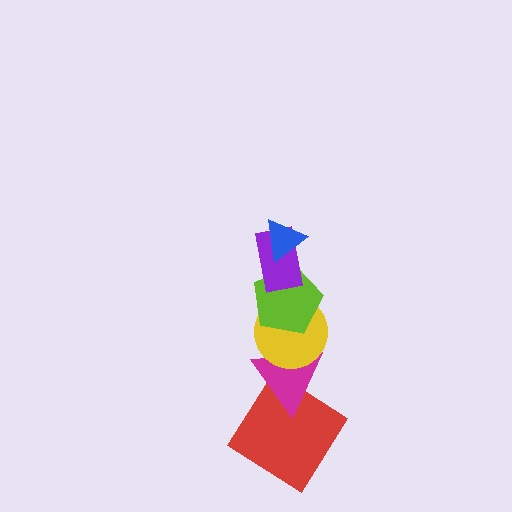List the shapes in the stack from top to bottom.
From top to bottom: the blue triangle, the purple rectangle, the lime pentagon, the yellow circle, the magenta triangle, the red diamond.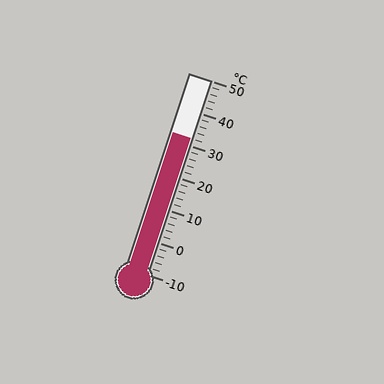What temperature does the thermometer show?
The thermometer shows approximately 32°C.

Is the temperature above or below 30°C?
The temperature is above 30°C.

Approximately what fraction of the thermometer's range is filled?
The thermometer is filled to approximately 70% of its range.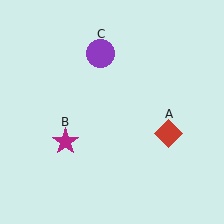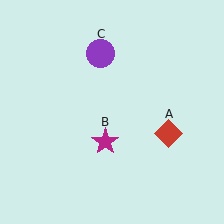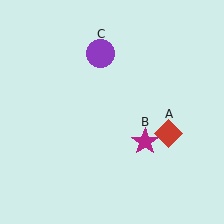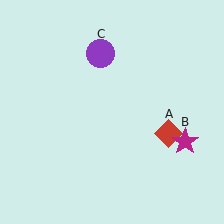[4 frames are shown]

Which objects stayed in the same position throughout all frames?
Red diamond (object A) and purple circle (object C) remained stationary.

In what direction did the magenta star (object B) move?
The magenta star (object B) moved right.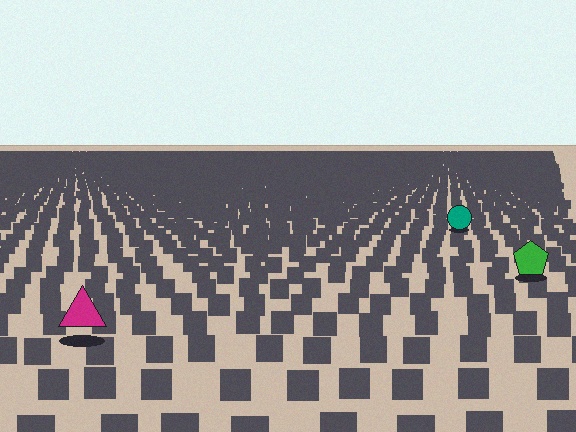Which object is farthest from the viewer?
The teal circle is farthest from the viewer. It appears smaller and the ground texture around it is denser.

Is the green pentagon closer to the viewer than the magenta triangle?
No. The magenta triangle is closer — you can tell from the texture gradient: the ground texture is coarser near it.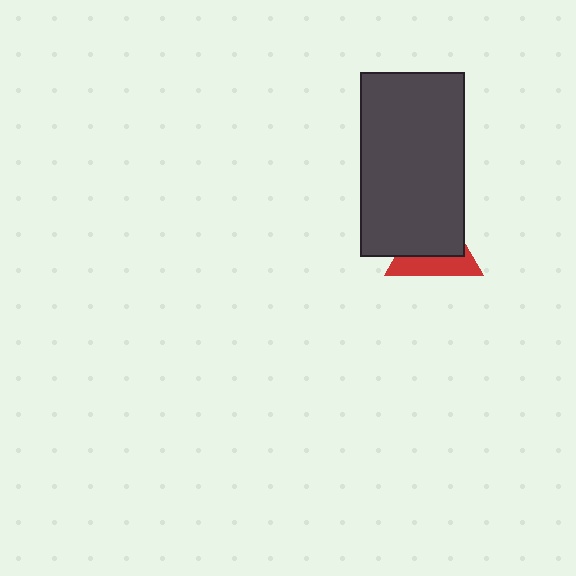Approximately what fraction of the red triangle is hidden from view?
Roughly 62% of the red triangle is hidden behind the dark gray rectangle.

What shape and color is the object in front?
The object in front is a dark gray rectangle.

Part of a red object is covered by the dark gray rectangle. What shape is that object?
It is a triangle.